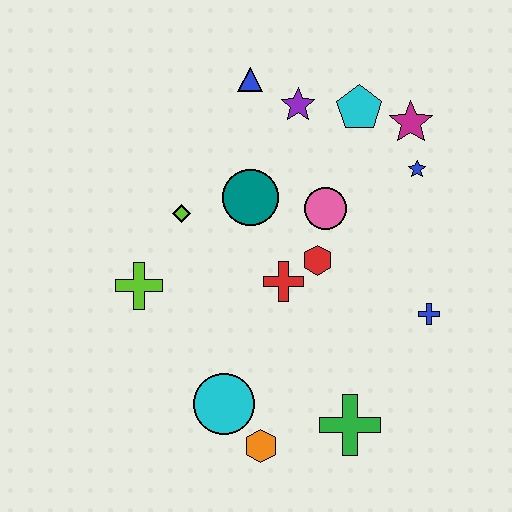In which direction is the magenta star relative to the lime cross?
The magenta star is to the right of the lime cross.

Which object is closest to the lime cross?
The lime diamond is closest to the lime cross.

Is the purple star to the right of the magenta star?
No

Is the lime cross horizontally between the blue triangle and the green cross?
No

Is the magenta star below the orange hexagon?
No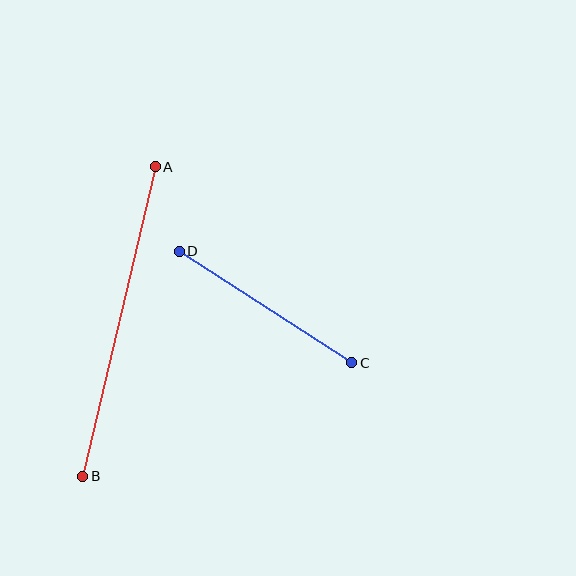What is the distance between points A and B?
The distance is approximately 318 pixels.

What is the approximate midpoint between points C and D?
The midpoint is at approximately (266, 307) pixels.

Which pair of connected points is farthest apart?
Points A and B are farthest apart.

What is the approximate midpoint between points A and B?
The midpoint is at approximately (119, 322) pixels.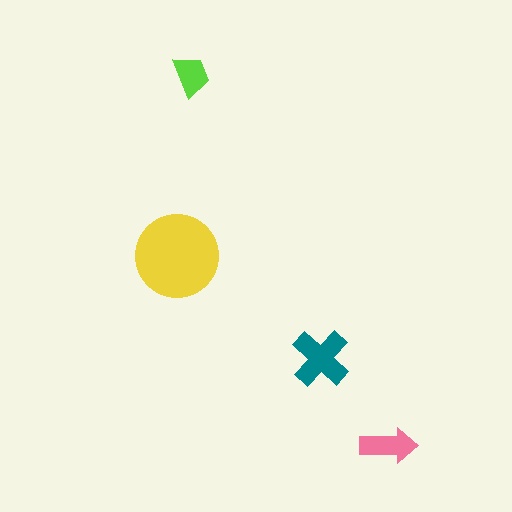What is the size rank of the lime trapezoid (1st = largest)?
4th.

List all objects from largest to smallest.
The yellow circle, the teal cross, the pink arrow, the lime trapezoid.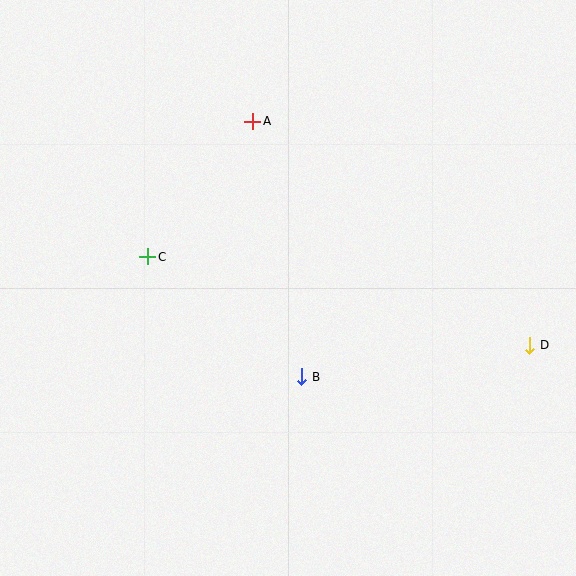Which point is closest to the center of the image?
Point B at (302, 377) is closest to the center.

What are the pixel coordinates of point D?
Point D is at (530, 345).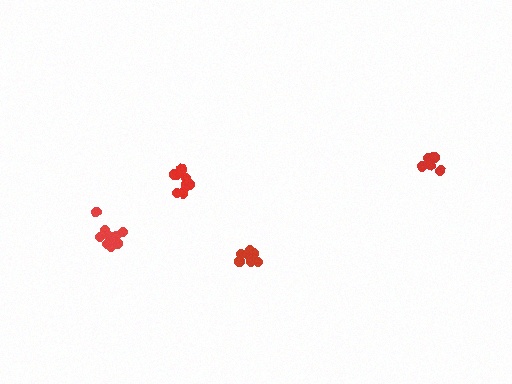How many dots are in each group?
Group 1: 12 dots, Group 2: 7 dots, Group 3: 10 dots, Group 4: 7 dots (36 total).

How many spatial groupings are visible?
There are 4 spatial groupings.